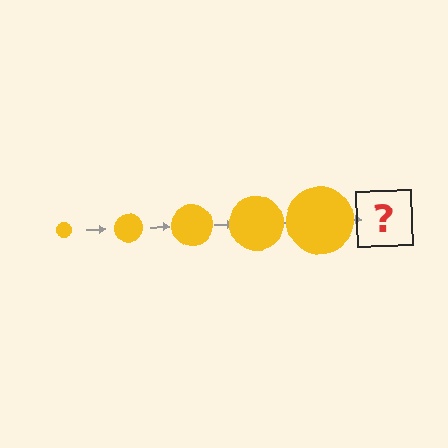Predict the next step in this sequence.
The next step is a yellow circle, larger than the previous one.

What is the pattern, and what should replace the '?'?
The pattern is that the circle gets progressively larger each step. The '?' should be a yellow circle, larger than the previous one.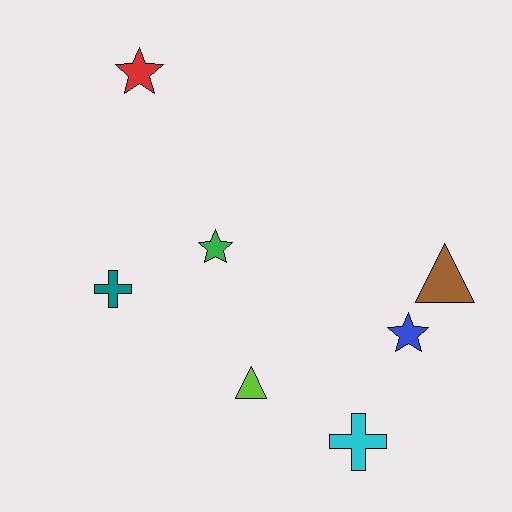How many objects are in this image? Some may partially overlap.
There are 7 objects.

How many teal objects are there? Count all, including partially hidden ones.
There is 1 teal object.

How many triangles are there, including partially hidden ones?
There are 2 triangles.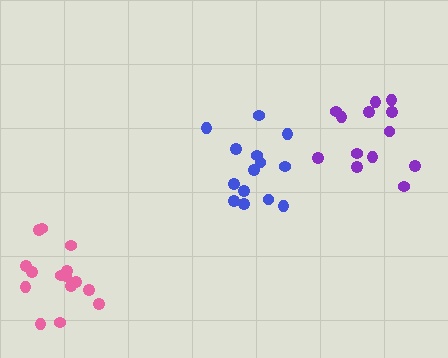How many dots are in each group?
Group 1: 13 dots, Group 2: 15 dots, Group 3: 14 dots (42 total).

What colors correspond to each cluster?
The clusters are colored: purple, pink, blue.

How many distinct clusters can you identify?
There are 3 distinct clusters.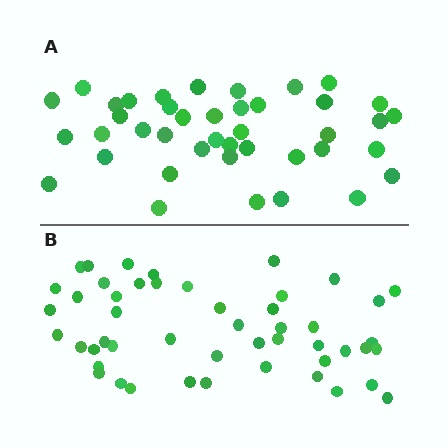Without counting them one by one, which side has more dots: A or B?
Region B (the bottom region) has more dots.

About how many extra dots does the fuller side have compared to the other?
Region B has roughly 8 or so more dots than region A.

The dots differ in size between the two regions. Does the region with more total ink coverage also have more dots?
No. Region A has more total ink coverage because its dots are larger, but region B actually contains more individual dots. Total area can be misleading — the number of items is what matters here.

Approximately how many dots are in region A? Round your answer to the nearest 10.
About 40 dots. (The exact count is 41, which rounds to 40.)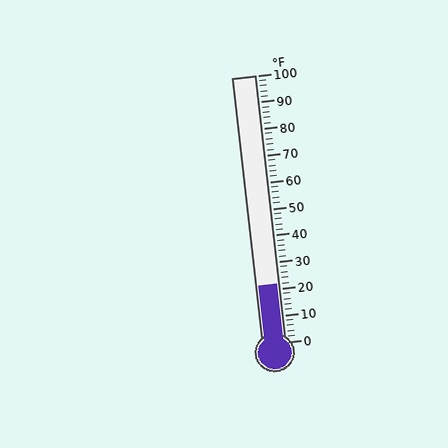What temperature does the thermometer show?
The thermometer shows approximately 22°F.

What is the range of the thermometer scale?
The thermometer scale ranges from 0°F to 100°F.